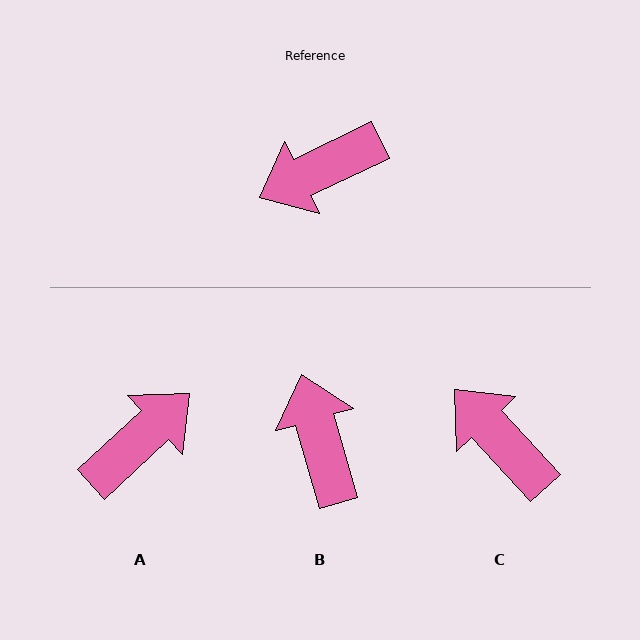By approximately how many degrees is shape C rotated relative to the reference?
Approximately 73 degrees clockwise.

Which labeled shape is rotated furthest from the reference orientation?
A, about 163 degrees away.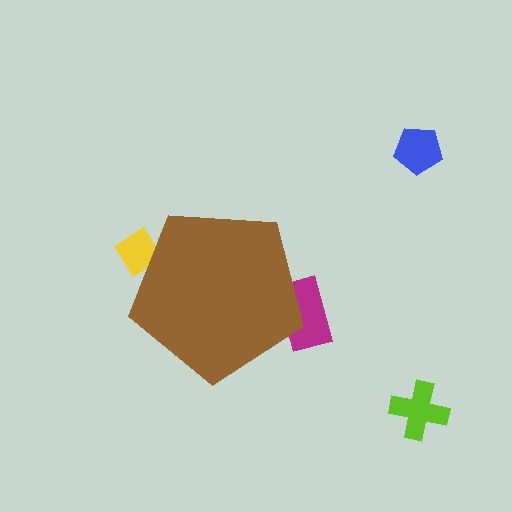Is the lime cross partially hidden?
No, the lime cross is fully visible.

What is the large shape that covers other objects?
A brown pentagon.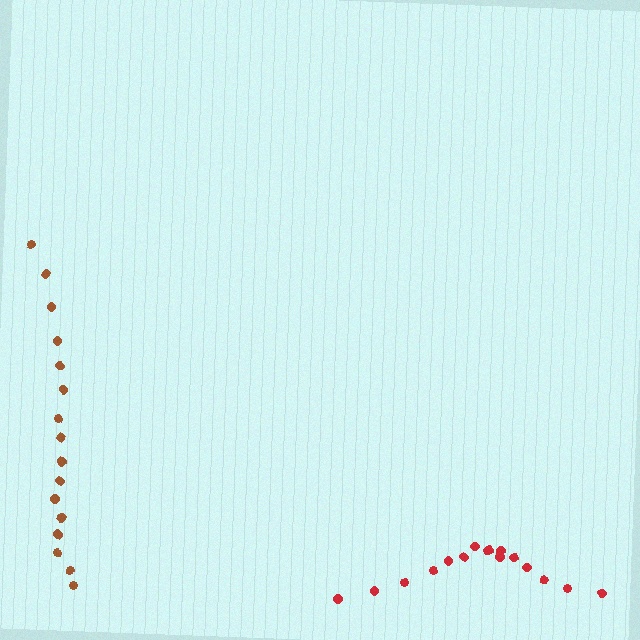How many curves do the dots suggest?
There are 2 distinct paths.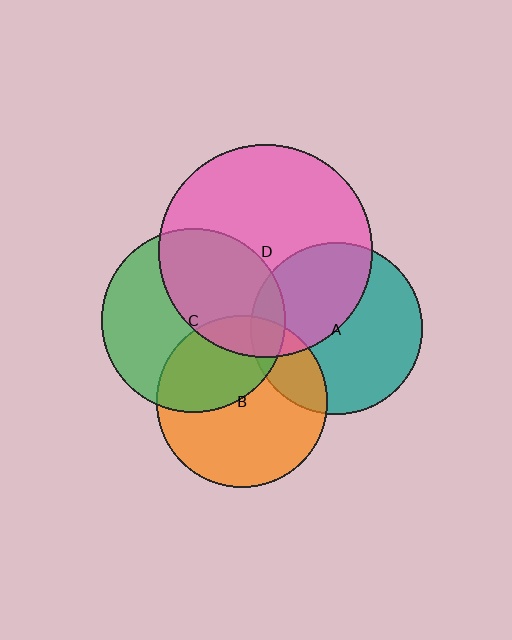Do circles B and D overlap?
Yes.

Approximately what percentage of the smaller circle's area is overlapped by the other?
Approximately 15%.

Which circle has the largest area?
Circle D (pink).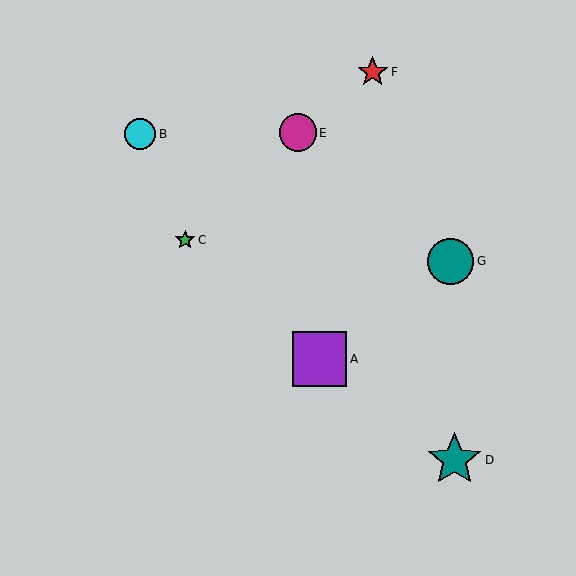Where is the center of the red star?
The center of the red star is at (373, 72).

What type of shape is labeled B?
Shape B is a cyan circle.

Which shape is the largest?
The purple square (labeled A) is the largest.